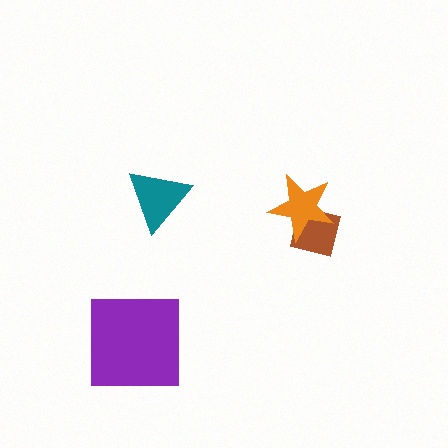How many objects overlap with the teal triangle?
0 objects overlap with the teal triangle.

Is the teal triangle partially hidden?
No, no other shape covers it.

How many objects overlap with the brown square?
1 object overlaps with the brown square.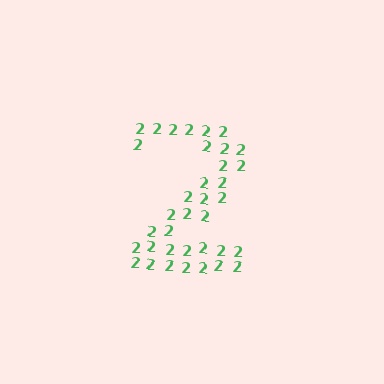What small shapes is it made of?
It is made of small digit 2's.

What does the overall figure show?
The overall figure shows the digit 2.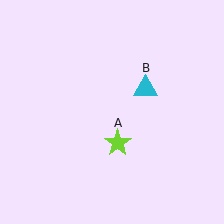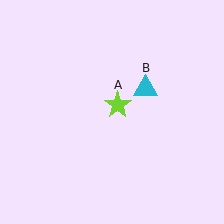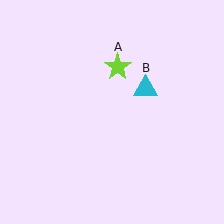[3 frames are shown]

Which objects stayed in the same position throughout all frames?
Cyan triangle (object B) remained stationary.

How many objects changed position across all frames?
1 object changed position: lime star (object A).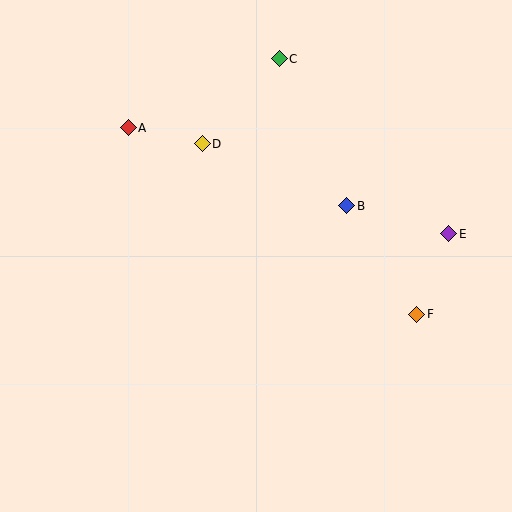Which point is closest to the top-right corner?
Point C is closest to the top-right corner.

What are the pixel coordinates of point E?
Point E is at (449, 234).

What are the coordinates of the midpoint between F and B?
The midpoint between F and B is at (382, 260).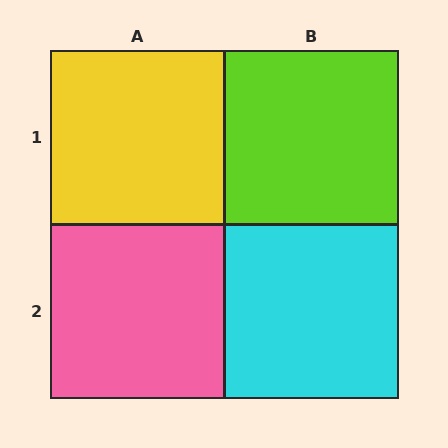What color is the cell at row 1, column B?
Lime.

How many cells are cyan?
1 cell is cyan.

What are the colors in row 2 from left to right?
Pink, cyan.